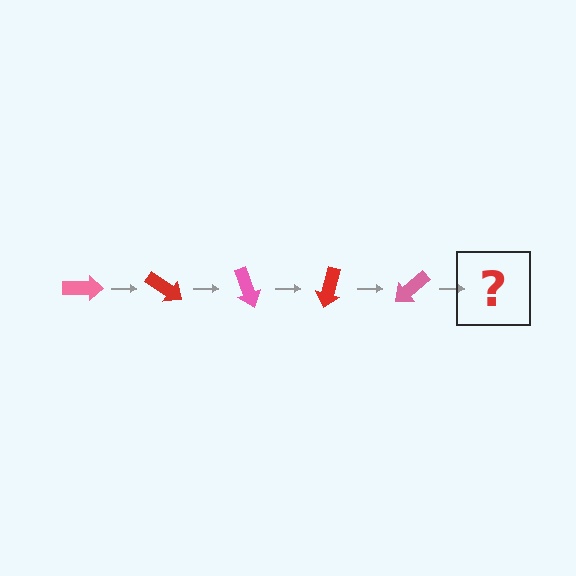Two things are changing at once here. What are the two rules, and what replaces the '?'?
The two rules are that it rotates 35 degrees each step and the color cycles through pink and red. The '?' should be a red arrow, rotated 175 degrees from the start.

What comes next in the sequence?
The next element should be a red arrow, rotated 175 degrees from the start.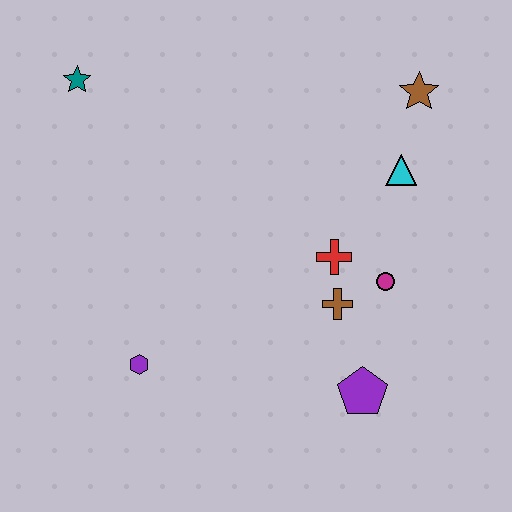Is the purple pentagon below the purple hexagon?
Yes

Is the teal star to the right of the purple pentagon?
No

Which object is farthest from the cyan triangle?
The teal star is farthest from the cyan triangle.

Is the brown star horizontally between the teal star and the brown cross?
No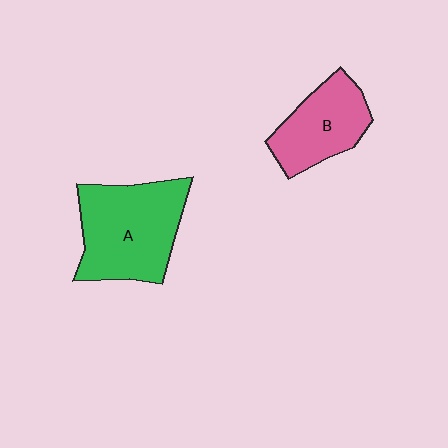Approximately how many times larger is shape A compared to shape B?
Approximately 1.5 times.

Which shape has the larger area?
Shape A (green).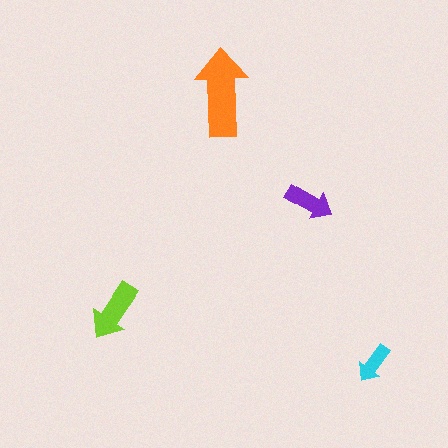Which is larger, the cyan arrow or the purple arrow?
The purple one.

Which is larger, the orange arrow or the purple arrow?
The orange one.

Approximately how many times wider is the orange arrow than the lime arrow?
About 1.5 times wider.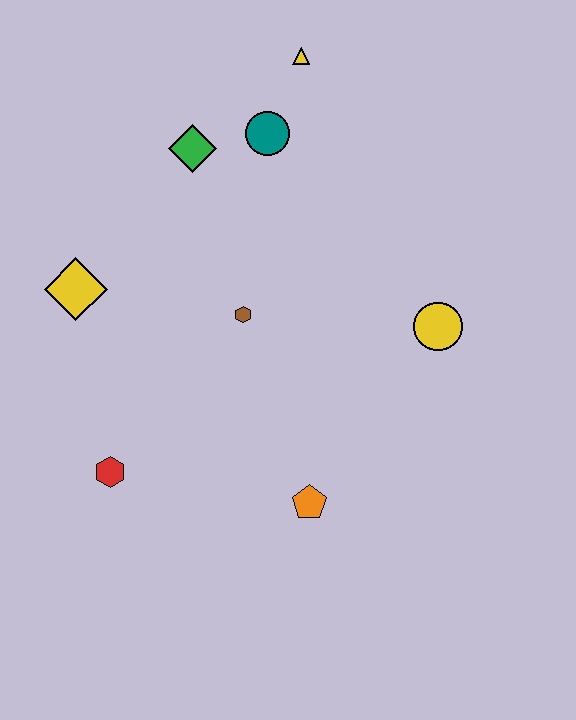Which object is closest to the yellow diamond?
The brown hexagon is closest to the yellow diamond.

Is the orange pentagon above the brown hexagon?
No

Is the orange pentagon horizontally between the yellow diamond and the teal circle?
No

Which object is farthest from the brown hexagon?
The yellow triangle is farthest from the brown hexagon.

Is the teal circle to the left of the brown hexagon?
No